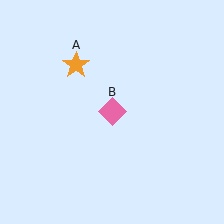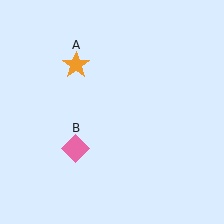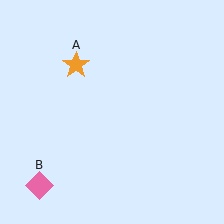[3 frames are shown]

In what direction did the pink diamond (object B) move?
The pink diamond (object B) moved down and to the left.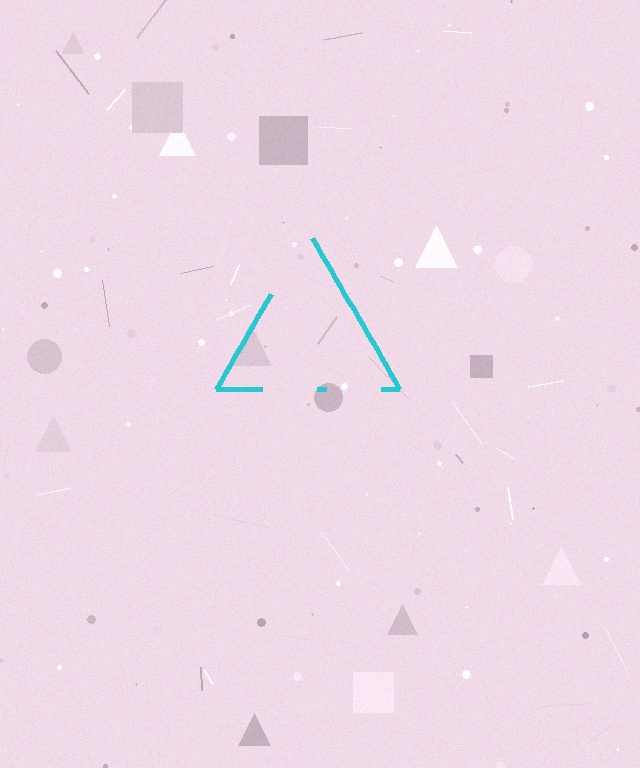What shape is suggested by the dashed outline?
The dashed outline suggests a triangle.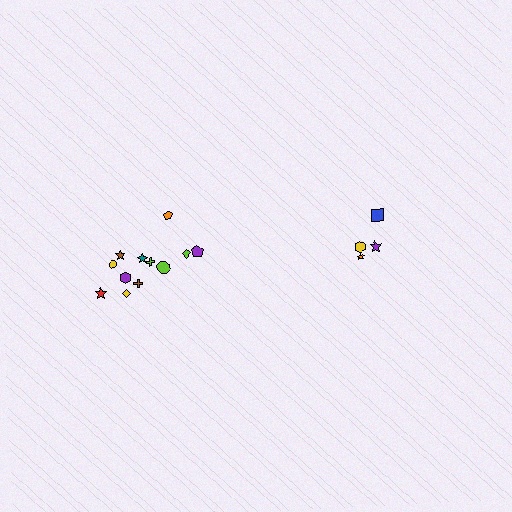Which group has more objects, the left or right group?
The left group.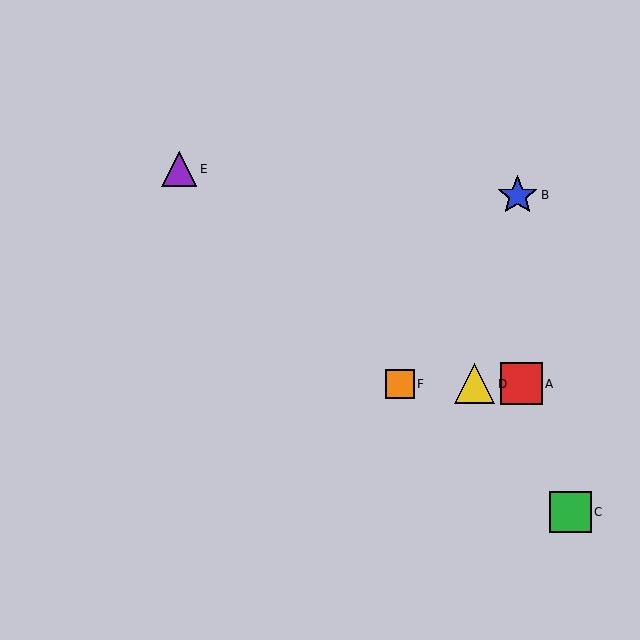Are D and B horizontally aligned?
No, D is at y≈384 and B is at y≈195.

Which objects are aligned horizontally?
Objects A, D, F are aligned horizontally.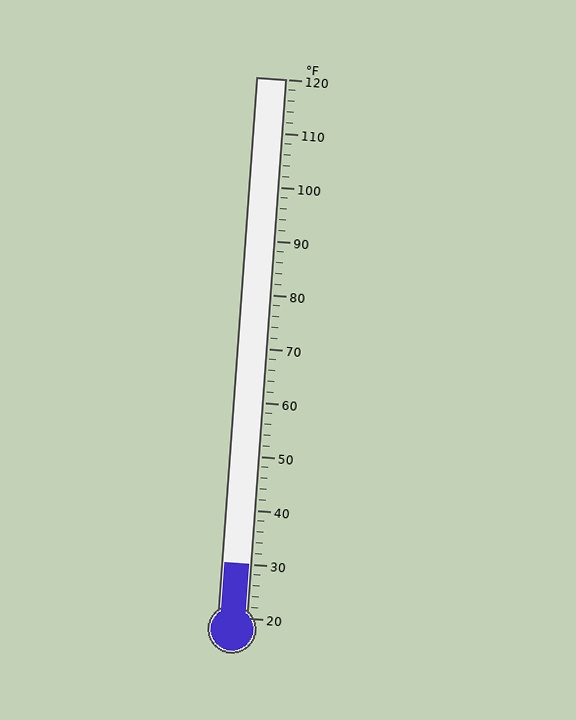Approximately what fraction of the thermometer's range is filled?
The thermometer is filled to approximately 10% of its range.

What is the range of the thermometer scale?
The thermometer scale ranges from 20°F to 120°F.